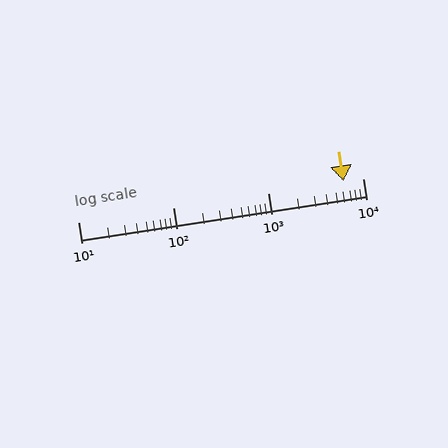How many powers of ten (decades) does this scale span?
The scale spans 3 decades, from 10 to 10000.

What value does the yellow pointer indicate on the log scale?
The pointer indicates approximately 6200.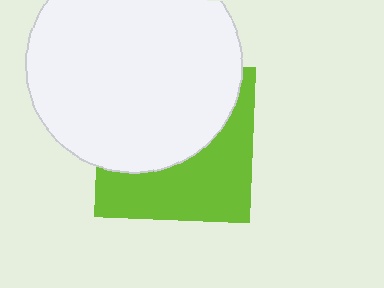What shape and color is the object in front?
The object in front is a white circle.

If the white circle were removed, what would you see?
You would see the complete lime square.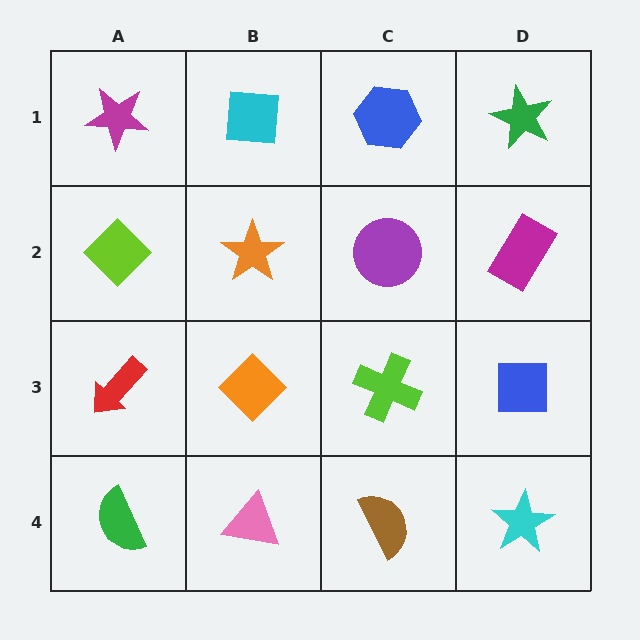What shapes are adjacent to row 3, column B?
An orange star (row 2, column B), a pink triangle (row 4, column B), a red arrow (row 3, column A), a lime cross (row 3, column C).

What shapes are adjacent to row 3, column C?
A purple circle (row 2, column C), a brown semicircle (row 4, column C), an orange diamond (row 3, column B), a blue square (row 3, column D).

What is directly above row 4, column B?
An orange diamond.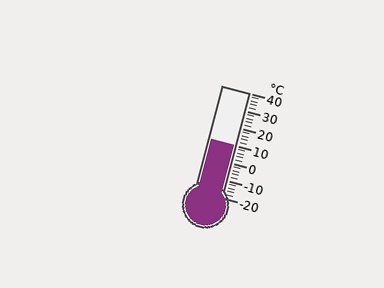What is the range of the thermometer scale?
The thermometer scale ranges from -20°C to 40°C.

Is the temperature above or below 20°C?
The temperature is below 20°C.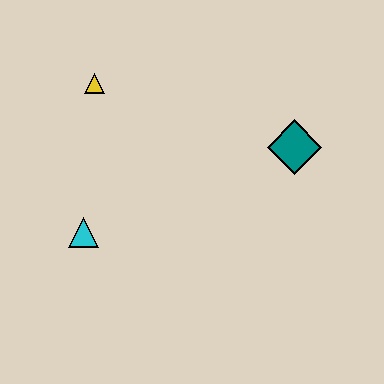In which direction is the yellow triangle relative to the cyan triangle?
The yellow triangle is above the cyan triangle.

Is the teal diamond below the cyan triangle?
No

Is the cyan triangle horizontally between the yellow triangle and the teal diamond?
No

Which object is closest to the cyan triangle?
The yellow triangle is closest to the cyan triangle.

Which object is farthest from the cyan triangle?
The teal diamond is farthest from the cyan triangle.